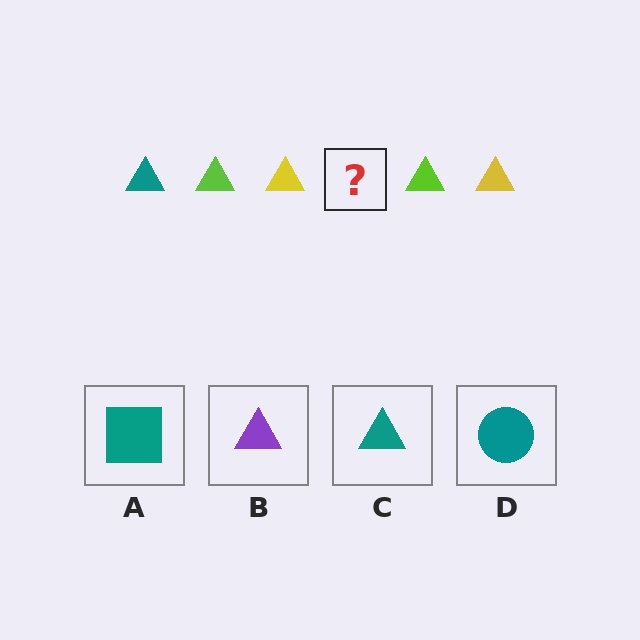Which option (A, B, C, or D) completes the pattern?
C.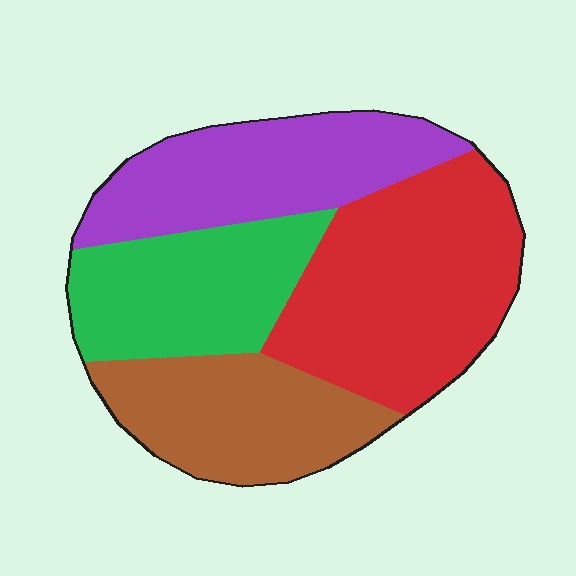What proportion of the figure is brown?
Brown takes up between a sixth and a third of the figure.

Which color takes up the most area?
Red, at roughly 35%.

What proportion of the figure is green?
Green covers around 20% of the figure.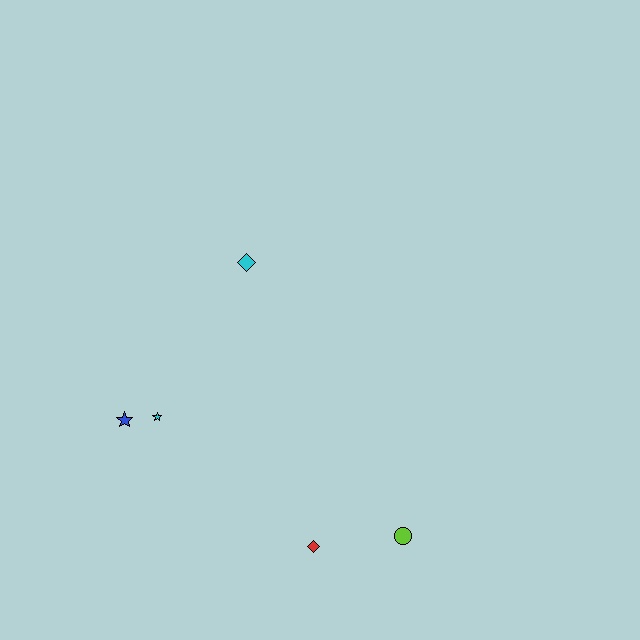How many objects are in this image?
There are 5 objects.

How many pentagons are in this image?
There are no pentagons.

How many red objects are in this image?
There is 1 red object.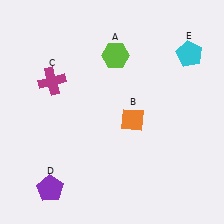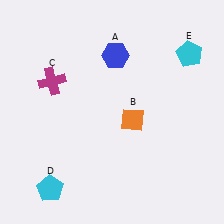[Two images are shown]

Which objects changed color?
A changed from lime to blue. D changed from purple to cyan.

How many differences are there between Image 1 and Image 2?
There are 2 differences between the two images.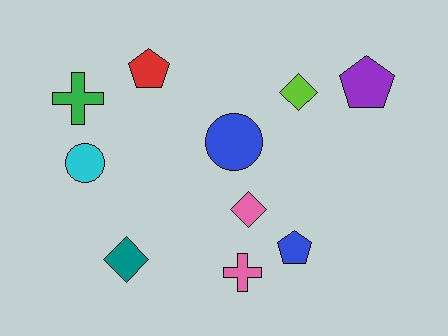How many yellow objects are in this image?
There are no yellow objects.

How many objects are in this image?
There are 10 objects.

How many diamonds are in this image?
There are 3 diamonds.